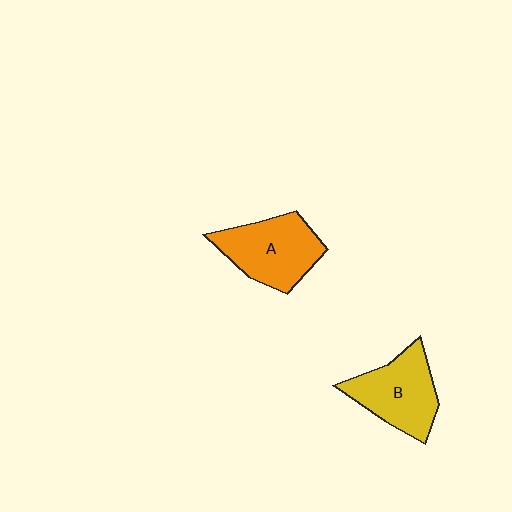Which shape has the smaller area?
Shape B (yellow).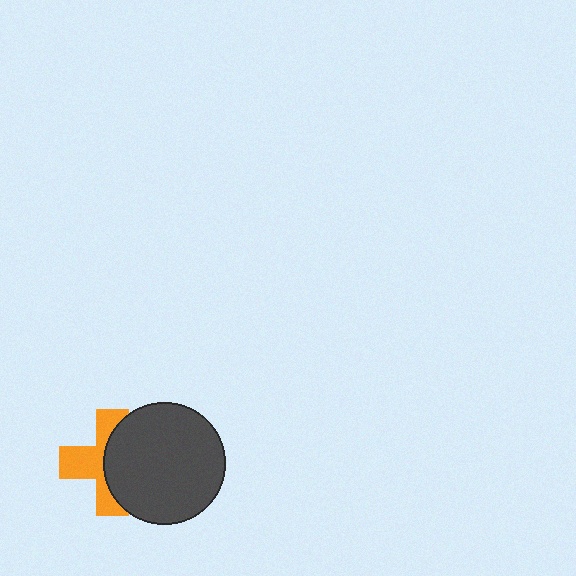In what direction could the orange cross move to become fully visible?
The orange cross could move left. That would shift it out from behind the dark gray circle entirely.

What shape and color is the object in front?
The object in front is a dark gray circle.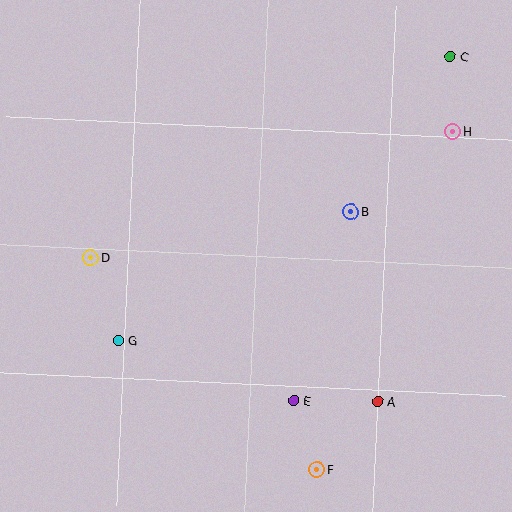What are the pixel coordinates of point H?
Point H is at (453, 131).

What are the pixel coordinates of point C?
Point C is at (450, 56).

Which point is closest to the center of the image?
Point B at (351, 212) is closest to the center.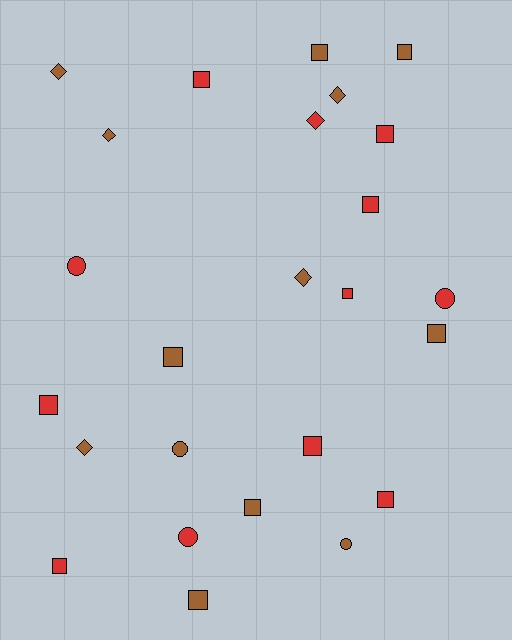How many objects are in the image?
There are 25 objects.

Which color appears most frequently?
Brown, with 13 objects.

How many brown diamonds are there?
There are 5 brown diamonds.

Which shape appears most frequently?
Square, with 14 objects.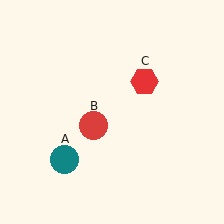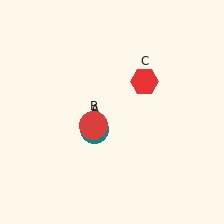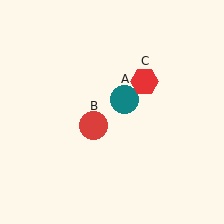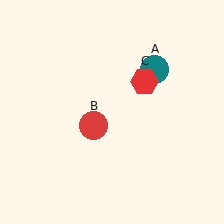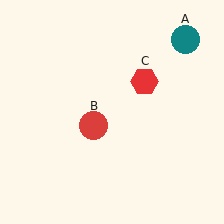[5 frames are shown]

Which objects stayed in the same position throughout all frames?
Red circle (object B) and red hexagon (object C) remained stationary.